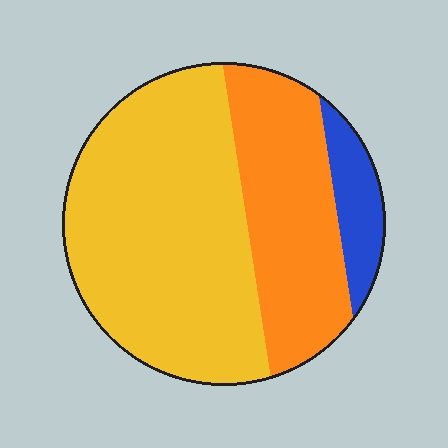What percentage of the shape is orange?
Orange covers around 30% of the shape.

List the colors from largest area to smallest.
From largest to smallest: yellow, orange, blue.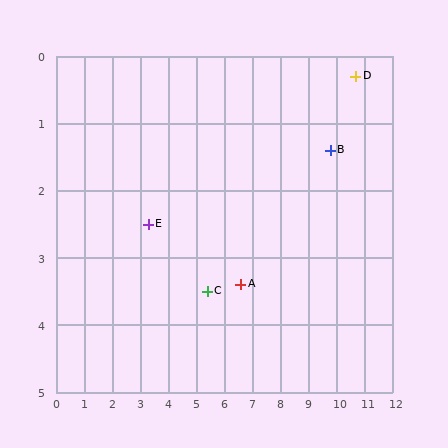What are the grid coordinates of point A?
Point A is at approximately (6.6, 3.4).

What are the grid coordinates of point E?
Point E is at approximately (3.3, 2.5).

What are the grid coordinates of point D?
Point D is at approximately (10.7, 0.3).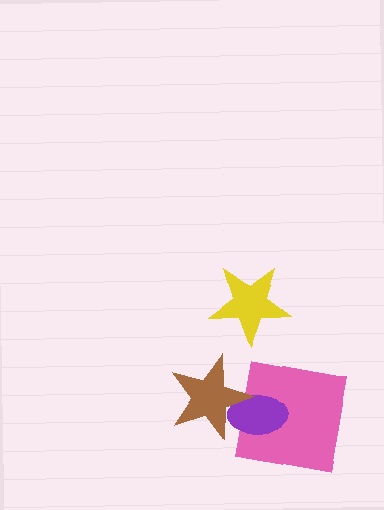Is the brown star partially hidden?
No, no other shape covers it.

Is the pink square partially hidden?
Yes, it is partially covered by another shape.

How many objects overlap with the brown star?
2 objects overlap with the brown star.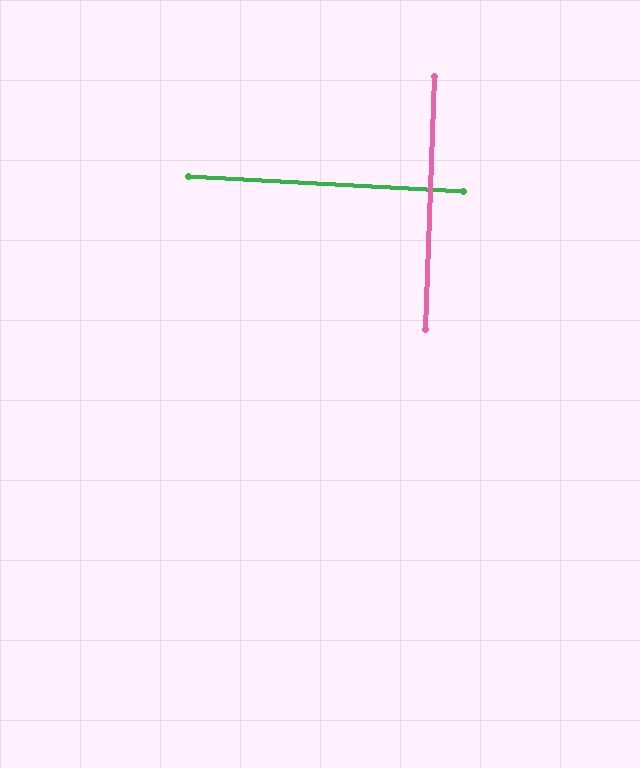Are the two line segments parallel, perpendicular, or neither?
Perpendicular — they meet at approximately 89°.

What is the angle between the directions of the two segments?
Approximately 89 degrees.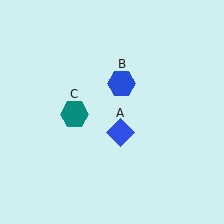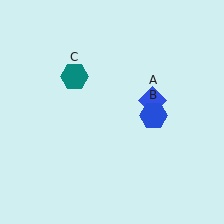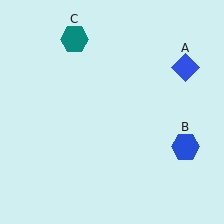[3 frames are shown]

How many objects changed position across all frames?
3 objects changed position: blue diamond (object A), blue hexagon (object B), teal hexagon (object C).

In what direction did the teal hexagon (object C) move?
The teal hexagon (object C) moved up.